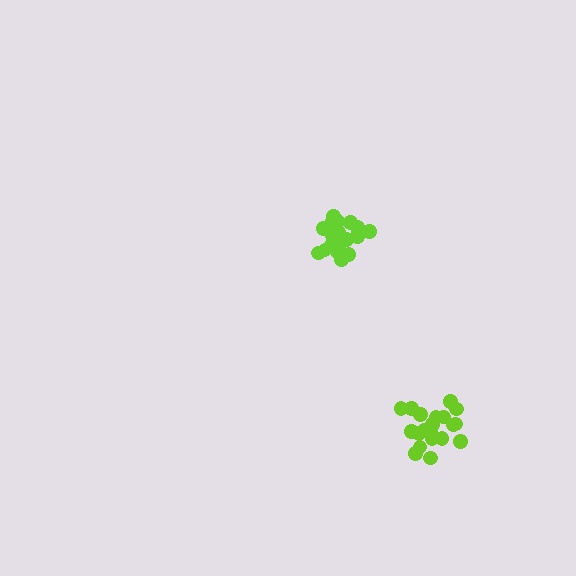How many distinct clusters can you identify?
There are 2 distinct clusters.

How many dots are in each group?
Group 1: 20 dots, Group 2: 20 dots (40 total).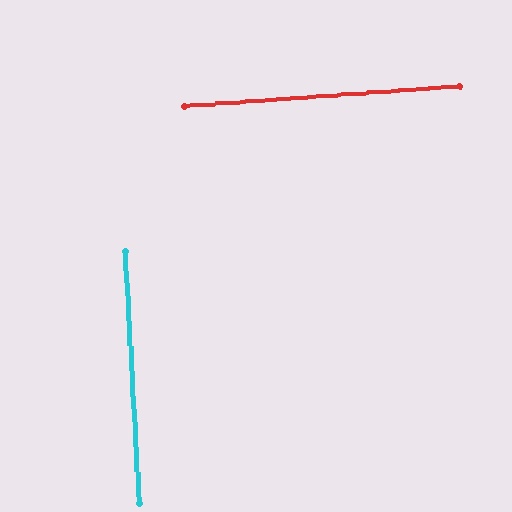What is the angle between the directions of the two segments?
Approximately 89 degrees.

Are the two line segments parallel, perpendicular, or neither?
Perpendicular — they meet at approximately 89°.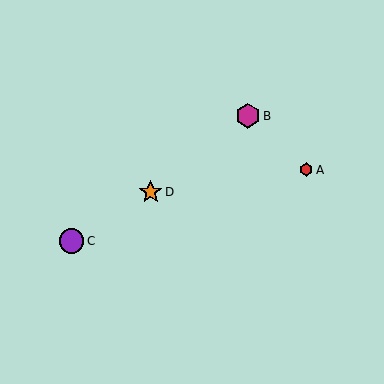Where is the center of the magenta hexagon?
The center of the magenta hexagon is at (248, 116).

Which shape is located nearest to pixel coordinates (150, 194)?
The orange star (labeled D) at (151, 192) is nearest to that location.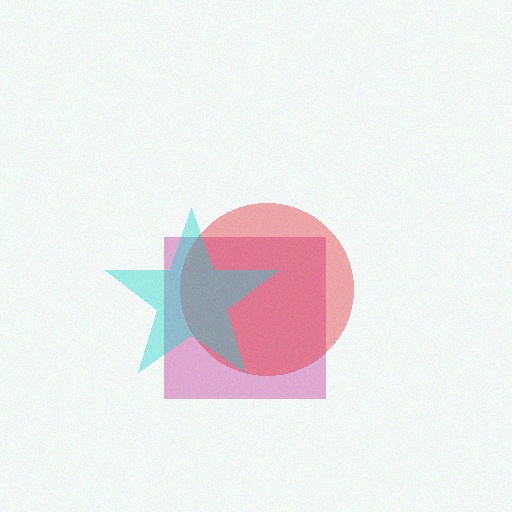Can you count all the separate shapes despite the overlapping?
Yes, there are 3 separate shapes.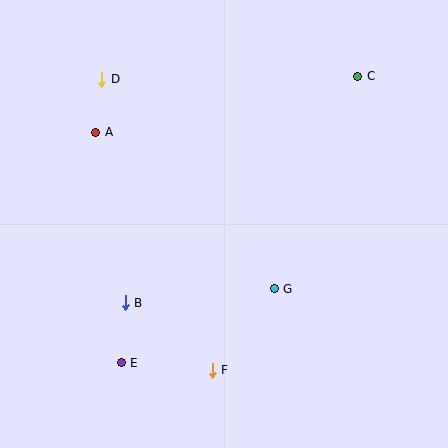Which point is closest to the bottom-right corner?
Point G is closest to the bottom-right corner.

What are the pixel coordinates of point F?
Point F is at (212, 370).